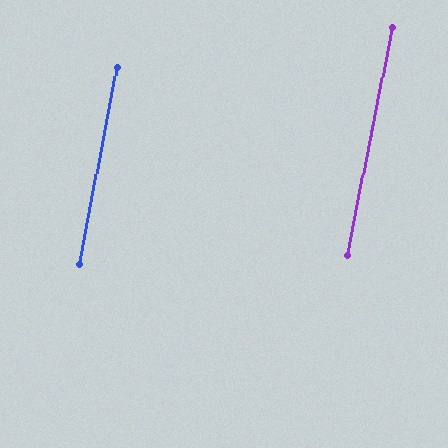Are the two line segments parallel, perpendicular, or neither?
Parallel — their directions differ by only 0.0°.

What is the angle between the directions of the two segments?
Approximately 0 degrees.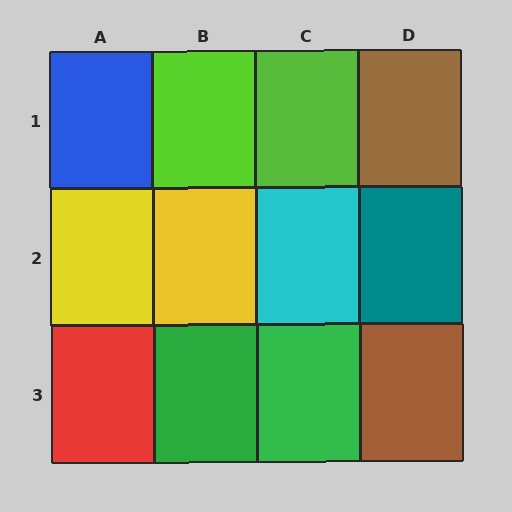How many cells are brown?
2 cells are brown.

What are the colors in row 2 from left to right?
Yellow, yellow, cyan, teal.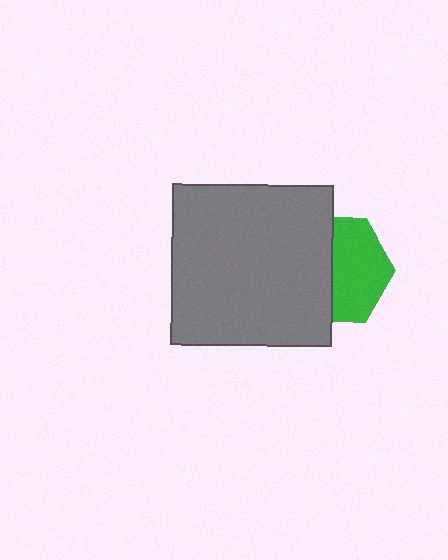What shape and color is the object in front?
The object in front is a gray square.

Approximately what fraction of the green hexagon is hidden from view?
Roughly 48% of the green hexagon is hidden behind the gray square.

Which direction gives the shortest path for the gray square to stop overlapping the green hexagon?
Moving left gives the shortest separation.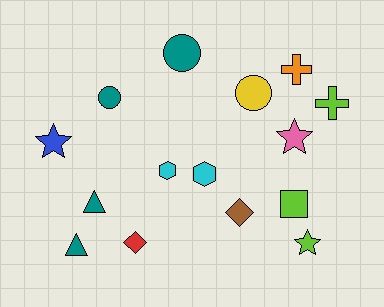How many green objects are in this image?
There are no green objects.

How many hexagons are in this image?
There are 2 hexagons.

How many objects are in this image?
There are 15 objects.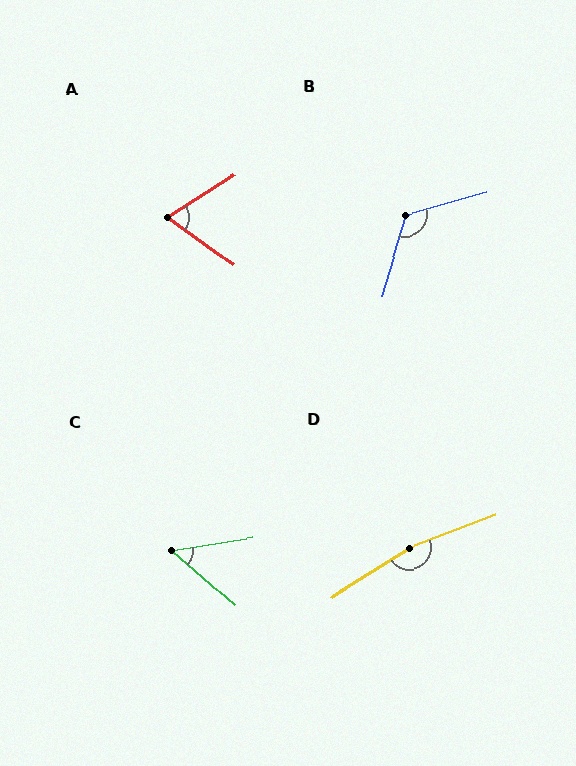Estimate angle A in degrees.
Approximately 68 degrees.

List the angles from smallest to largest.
C (50°), A (68°), B (122°), D (169°).